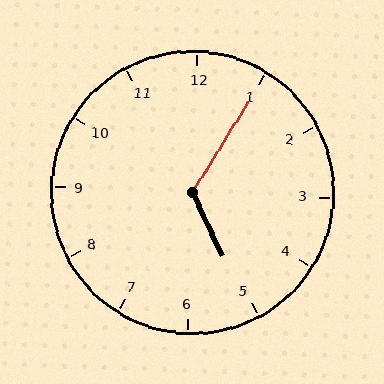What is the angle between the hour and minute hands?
Approximately 122 degrees.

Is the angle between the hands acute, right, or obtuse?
It is obtuse.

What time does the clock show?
5:05.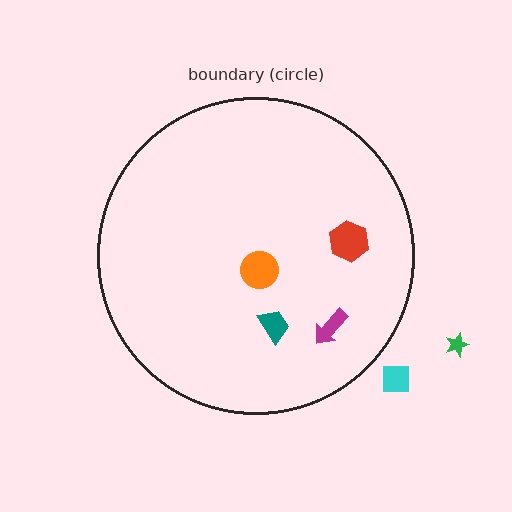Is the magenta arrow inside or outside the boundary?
Inside.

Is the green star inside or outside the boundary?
Outside.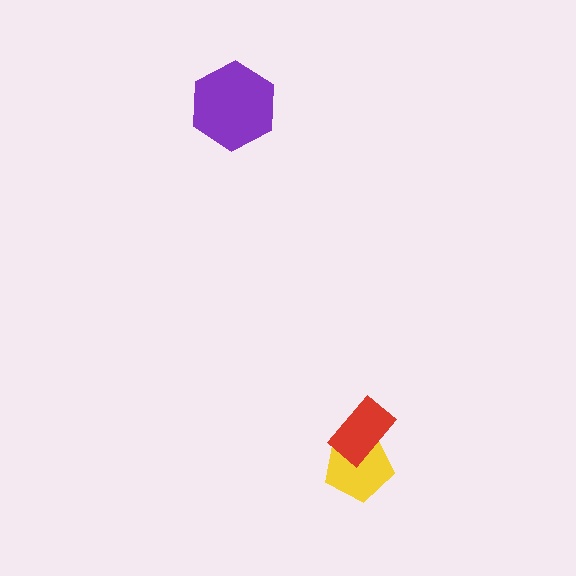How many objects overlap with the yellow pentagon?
1 object overlaps with the yellow pentagon.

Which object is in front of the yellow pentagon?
The red rectangle is in front of the yellow pentagon.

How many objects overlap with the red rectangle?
1 object overlaps with the red rectangle.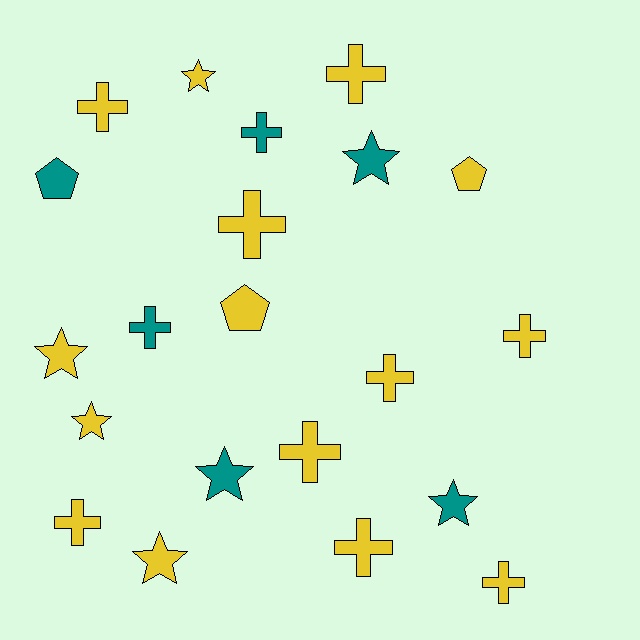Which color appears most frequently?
Yellow, with 15 objects.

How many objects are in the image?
There are 21 objects.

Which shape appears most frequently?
Cross, with 11 objects.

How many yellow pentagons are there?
There are 2 yellow pentagons.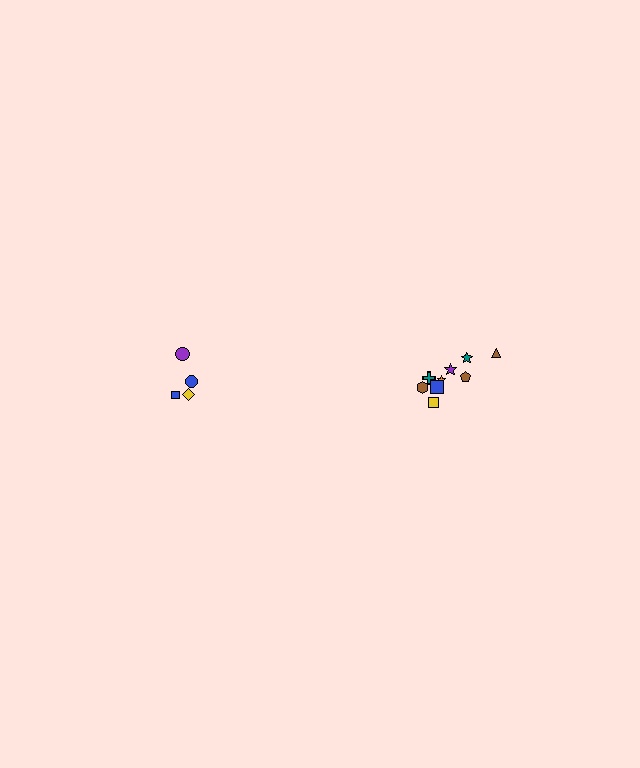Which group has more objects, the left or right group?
The right group.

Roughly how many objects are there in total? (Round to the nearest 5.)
Roughly 15 objects in total.